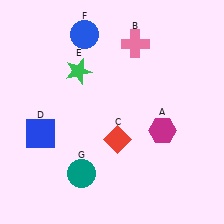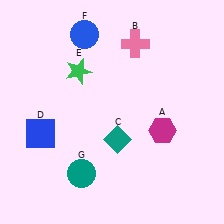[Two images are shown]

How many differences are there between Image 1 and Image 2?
There is 1 difference between the two images.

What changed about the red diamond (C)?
In Image 1, C is red. In Image 2, it changed to teal.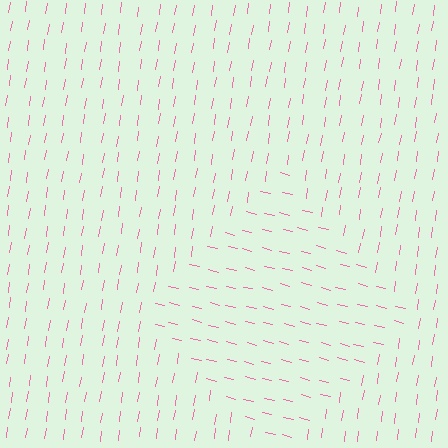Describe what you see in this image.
The image is filled with small pink line segments. A diamond region in the image has lines oriented differently from the surrounding lines, creating a visible texture boundary.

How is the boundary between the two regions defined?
The boundary is defined purely by a change in line orientation (approximately 85 degrees difference). All lines are the same color and thickness.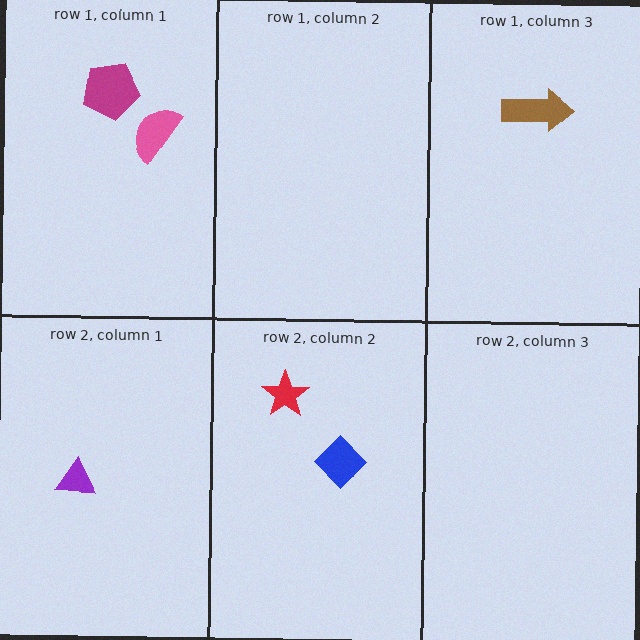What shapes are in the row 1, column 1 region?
The pink semicircle, the magenta pentagon.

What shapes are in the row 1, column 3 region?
The brown arrow.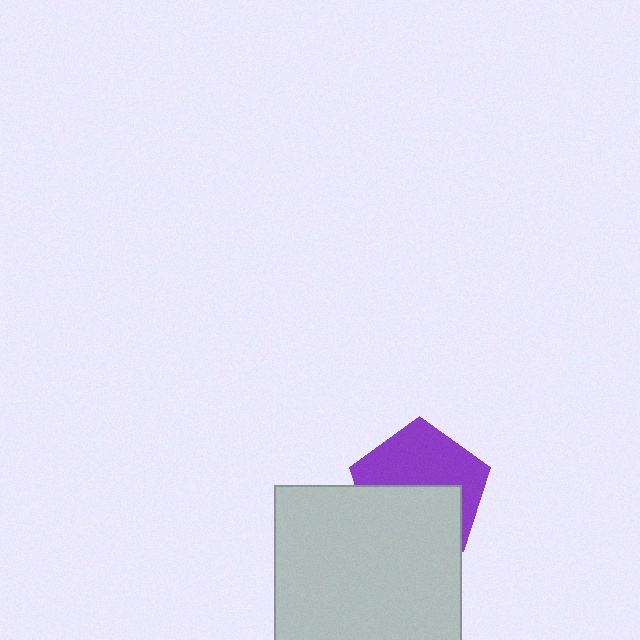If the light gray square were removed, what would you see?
You would see the complete purple pentagon.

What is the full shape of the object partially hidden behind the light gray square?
The partially hidden object is a purple pentagon.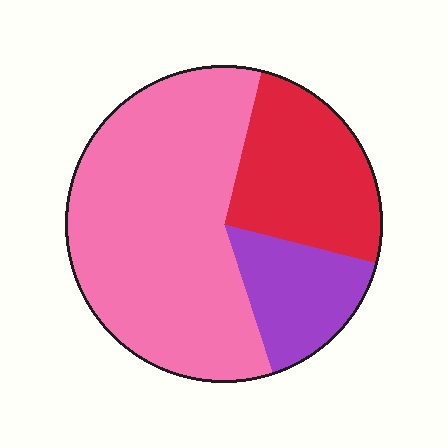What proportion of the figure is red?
Red takes up about one quarter (1/4) of the figure.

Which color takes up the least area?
Purple, at roughly 15%.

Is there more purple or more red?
Red.